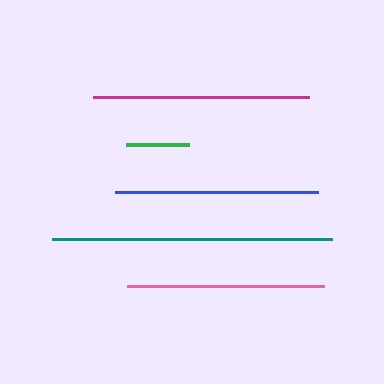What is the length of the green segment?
The green segment is approximately 63 pixels long.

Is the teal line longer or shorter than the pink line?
The teal line is longer than the pink line.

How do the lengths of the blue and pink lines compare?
The blue and pink lines are approximately the same length.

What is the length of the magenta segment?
The magenta segment is approximately 216 pixels long.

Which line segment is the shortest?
The green line is the shortest at approximately 63 pixels.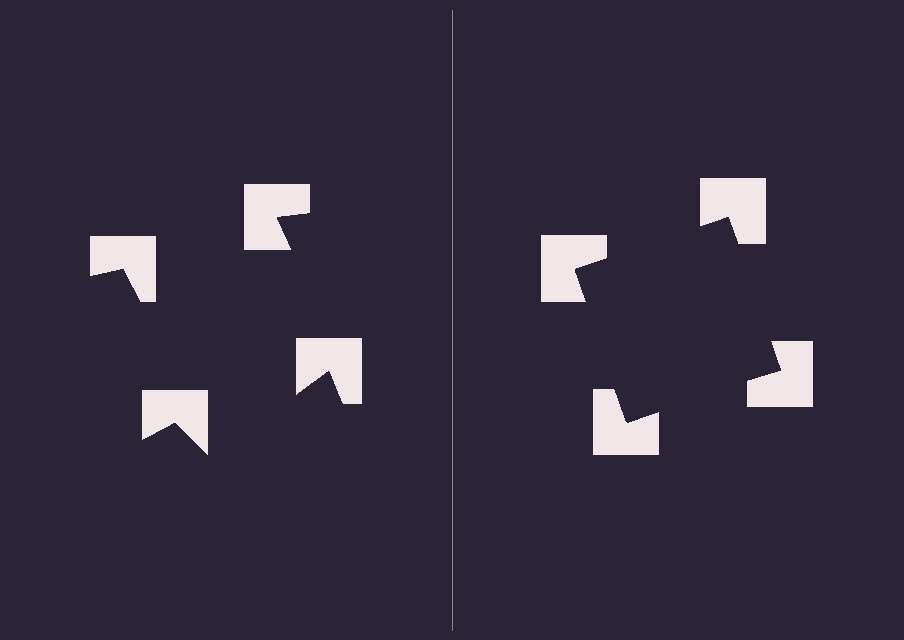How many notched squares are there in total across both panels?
8 — 4 on each side.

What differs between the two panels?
The notched squares are positioned identically on both sides; only the wedge orientations differ. On the right they align to a square; on the left they are misaligned.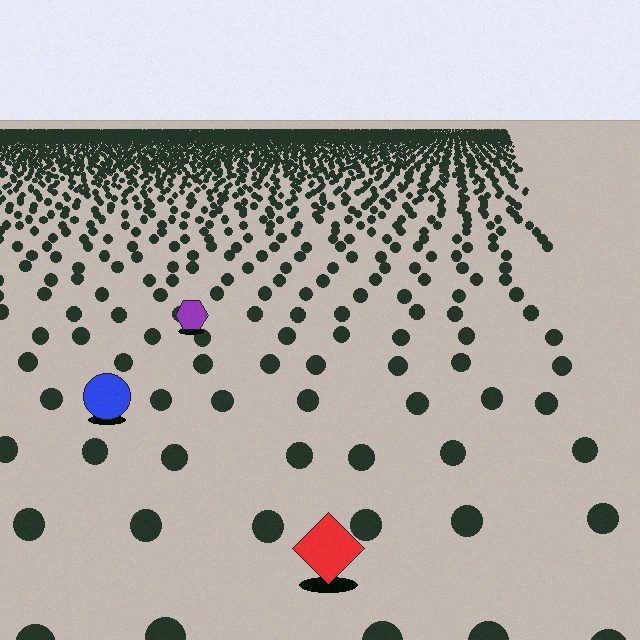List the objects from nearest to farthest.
From nearest to farthest: the red diamond, the blue circle, the purple hexagon.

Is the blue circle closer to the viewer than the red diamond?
No. The red diamond is closer — you can tell from the texture gradient: the ground texture is coarser near it.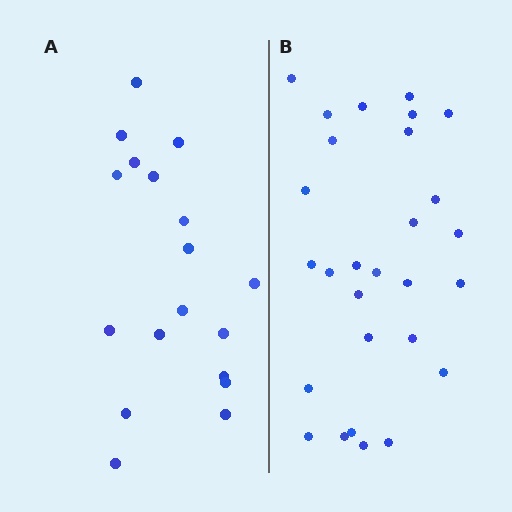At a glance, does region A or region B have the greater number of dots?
Region B (the right region) has more dots.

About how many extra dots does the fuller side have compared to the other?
Region B has roughly 10 or so more dots than region A.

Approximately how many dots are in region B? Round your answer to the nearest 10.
About 30 dots. (The exact count is 28, which rounds to 30.)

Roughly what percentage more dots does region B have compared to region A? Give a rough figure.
About 55% more.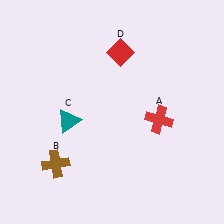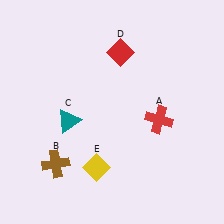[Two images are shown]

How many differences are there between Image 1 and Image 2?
There is 1 difference between the two images.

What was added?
A yellow diamond (E) was added in Image 2.